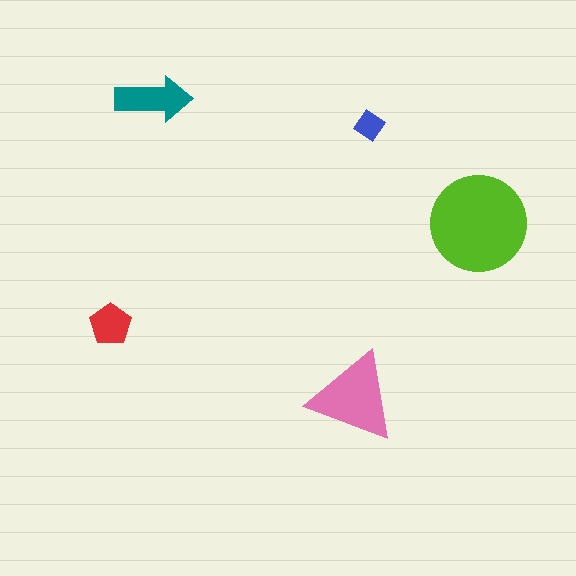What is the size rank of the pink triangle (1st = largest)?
2nd.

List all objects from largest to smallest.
The lime circle, the pink triangle, the teal arrow, the red pentagon, the blue diamond.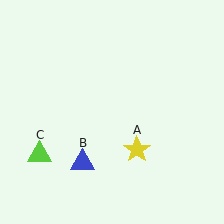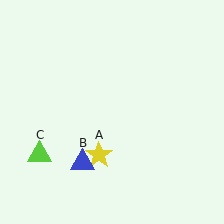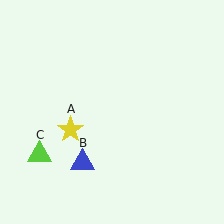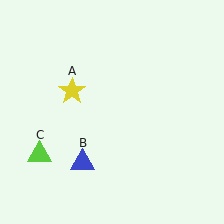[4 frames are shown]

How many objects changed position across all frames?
1 object changed position: yellow star (object A).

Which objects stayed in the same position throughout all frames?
Blue triangle (object B) and lime triangle (object C) remained stationary.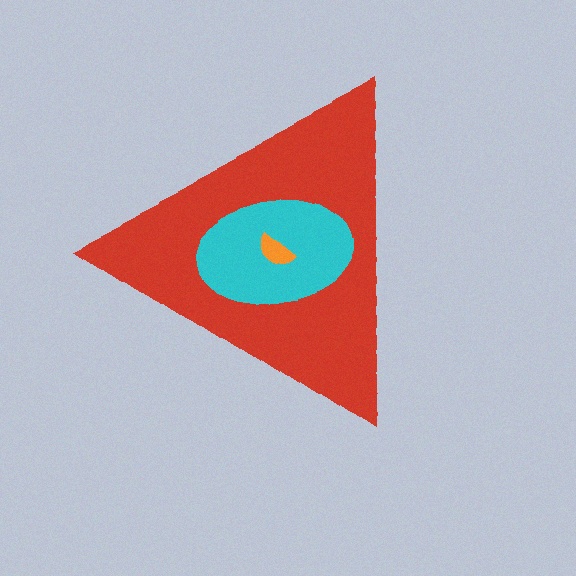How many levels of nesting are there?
3.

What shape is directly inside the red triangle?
The cyan ellipse.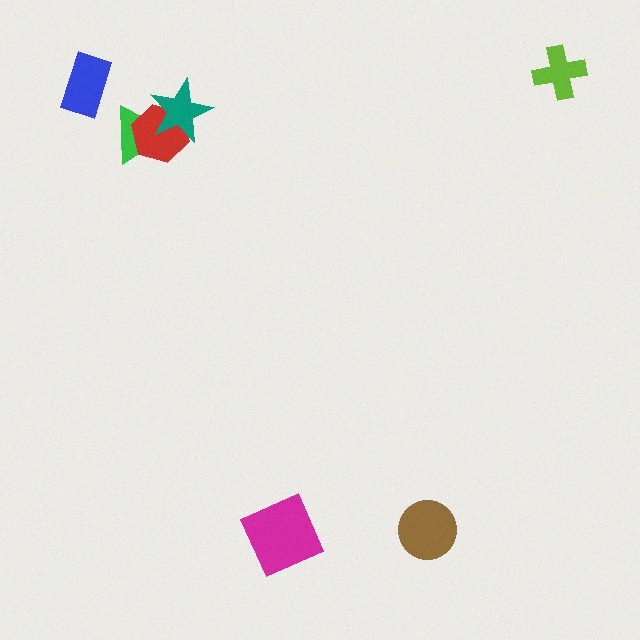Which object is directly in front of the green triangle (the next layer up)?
The red hexagon is directly in front of the green triangle.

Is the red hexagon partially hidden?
Yes, it is partially covered by another shape.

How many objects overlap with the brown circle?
0 objects overlap with the brown circle.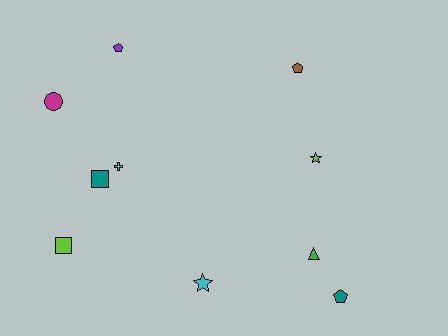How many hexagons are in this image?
There are no hexagons.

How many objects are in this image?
There are 10 objects.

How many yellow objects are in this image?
There are no yellow objects.